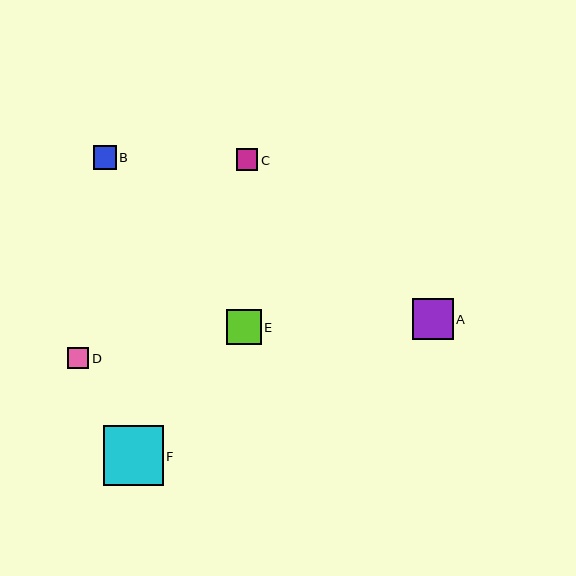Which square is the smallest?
Square D is the smallest with a size of approximately 22 pixels.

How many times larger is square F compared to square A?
Square F is approximately 1.4 times the size of square A.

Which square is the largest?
Square F is the largest with a size of approximately 59 pixels.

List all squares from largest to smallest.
From largest to smallest: F, A, E, B, C, D.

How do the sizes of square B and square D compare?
Square B and square D are approximately the same size.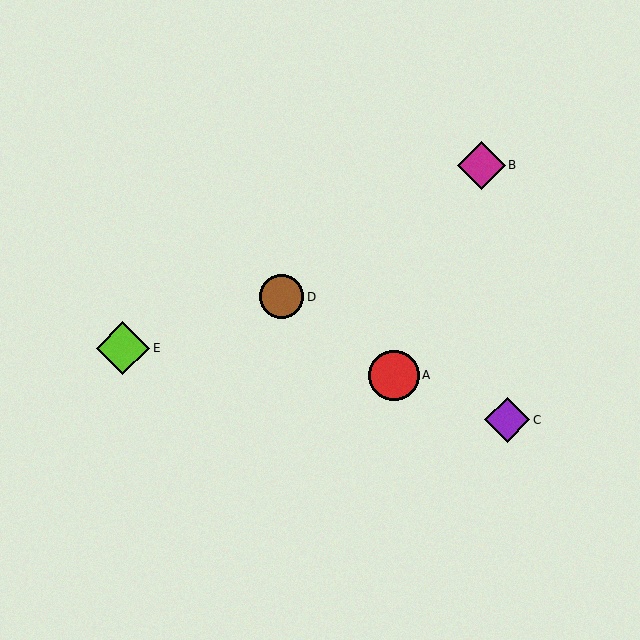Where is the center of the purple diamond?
The center of the purple diamond is at (507, 420).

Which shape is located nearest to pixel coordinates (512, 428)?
The purple diamond (labeled C) at (507, 420) is nearest to that location.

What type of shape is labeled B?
Shape B is a magenta diamond.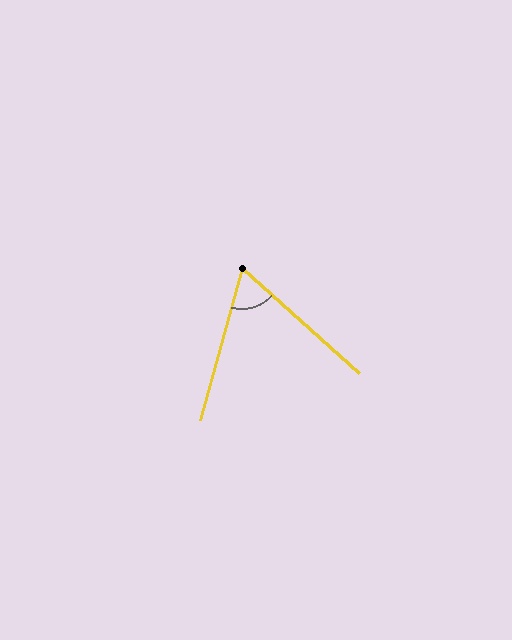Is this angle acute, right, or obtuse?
It is acute.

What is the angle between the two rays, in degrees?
Approximately 64 degrees.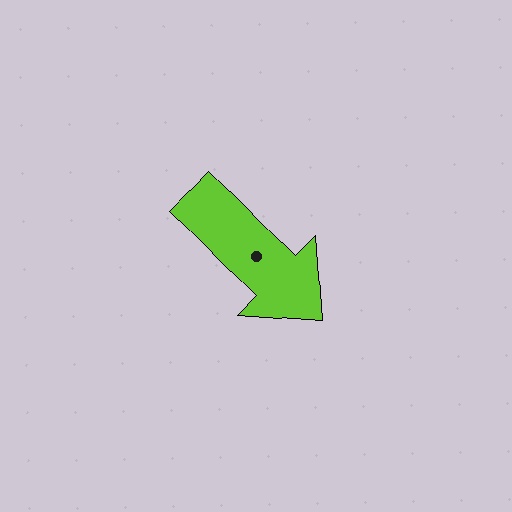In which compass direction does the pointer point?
Southeast.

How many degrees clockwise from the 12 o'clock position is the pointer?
Approximately 135 degrees.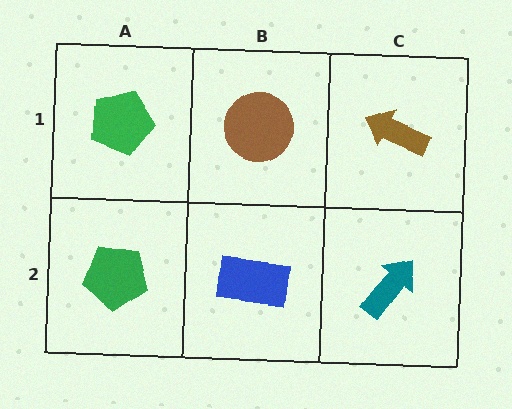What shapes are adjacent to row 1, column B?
A blue rectangle (row 2, column B), a green pentagon (row 1, column A), a brown arrow (row 1, column C).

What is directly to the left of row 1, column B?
A green pentagon.